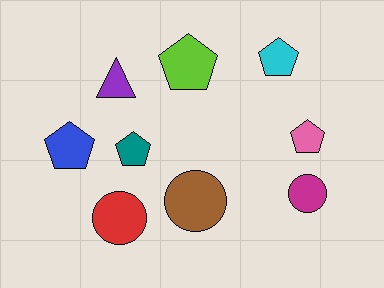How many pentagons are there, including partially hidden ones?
There are 5 pentagons.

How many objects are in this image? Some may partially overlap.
There are 9 objects.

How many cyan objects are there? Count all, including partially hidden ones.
There is 1 cyan object.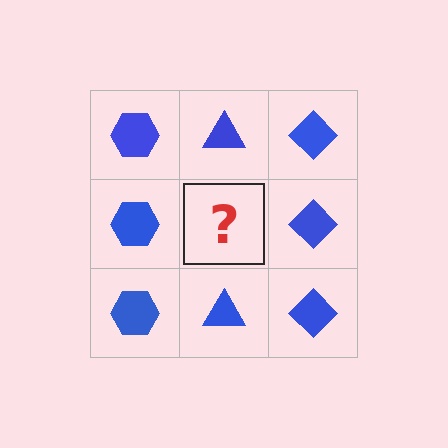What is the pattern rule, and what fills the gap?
The rule is that each column has a consistent shape. The gap should be filled with a blue triangle.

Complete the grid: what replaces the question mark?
The question mark should be replaced with a blue triangle.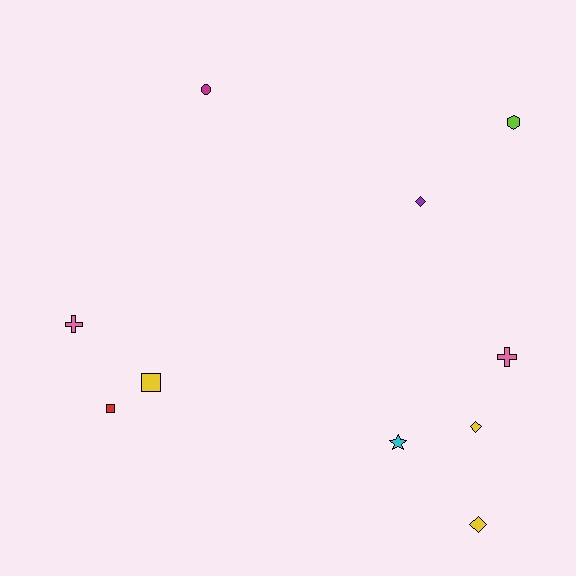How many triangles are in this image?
There are no triangles.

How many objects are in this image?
There are 10 objects.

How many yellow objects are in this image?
There are 3 yellow objects.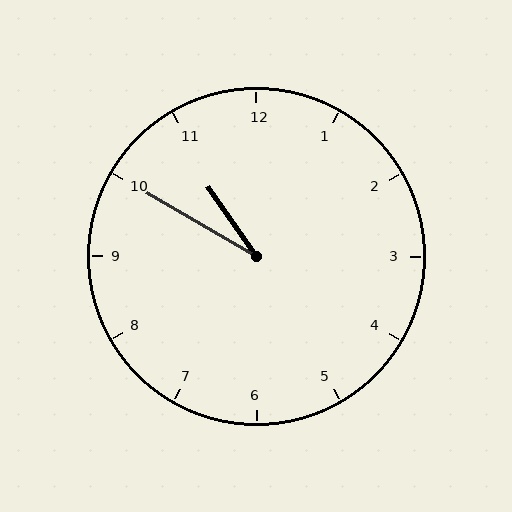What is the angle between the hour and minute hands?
Approximately 25 degrees.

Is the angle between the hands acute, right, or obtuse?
It is acute.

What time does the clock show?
10:50.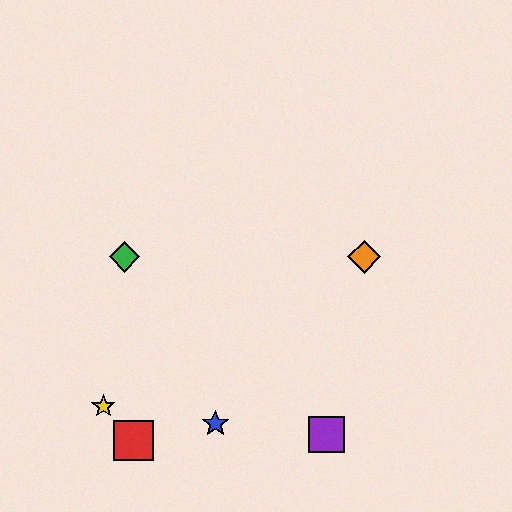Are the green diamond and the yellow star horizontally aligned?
No, the green diamond is at y≈257 and the yellow star is at y≈406.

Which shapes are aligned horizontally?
The green diamond, the orange diamond are aligned horizontally.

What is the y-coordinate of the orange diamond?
The orange diamond is at y≈257.